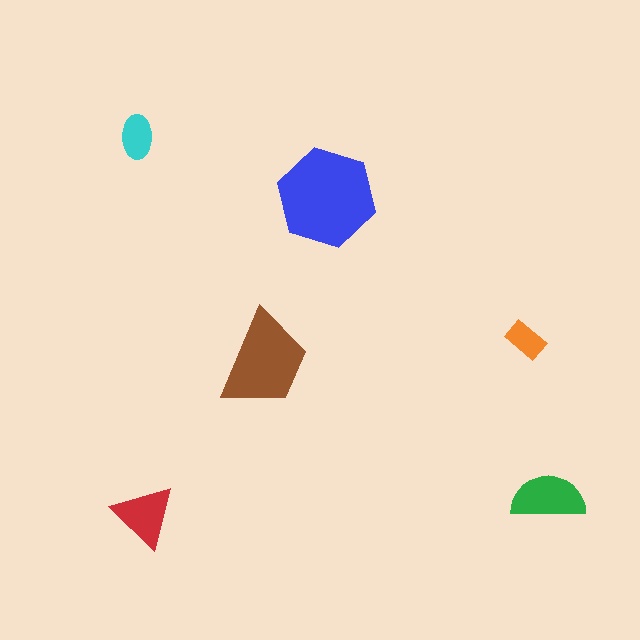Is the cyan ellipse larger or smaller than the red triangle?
Smaller.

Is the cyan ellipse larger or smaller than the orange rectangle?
Larger.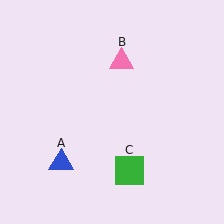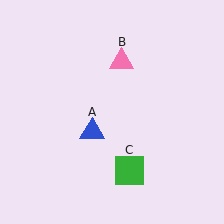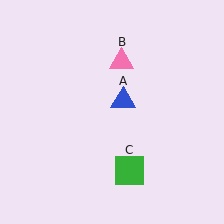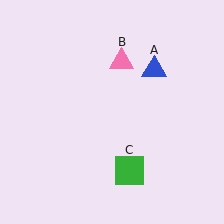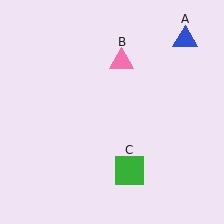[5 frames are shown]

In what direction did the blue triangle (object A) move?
The blue triangle (object A) moved up and to the right.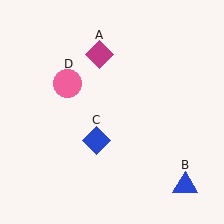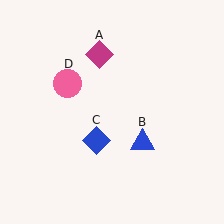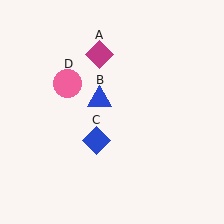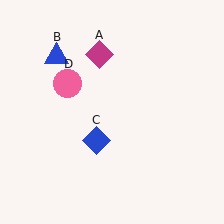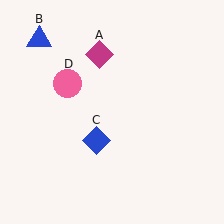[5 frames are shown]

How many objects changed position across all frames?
1 object changed position: blue triangle (object B).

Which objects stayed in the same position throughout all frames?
Magenta diamond (object A) and blue diamond (object C) and pink circle (object D) remained stationary.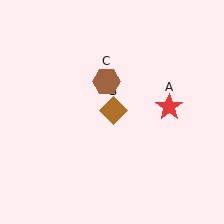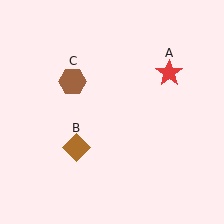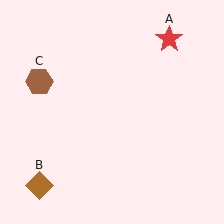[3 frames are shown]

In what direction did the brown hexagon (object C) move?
The brown hexagon (object C) moved left.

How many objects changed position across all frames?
3 objects changed position: red star (object A), brown diamond (object B), brown hexagon (object C).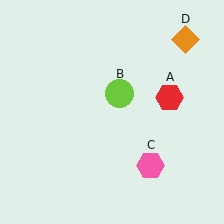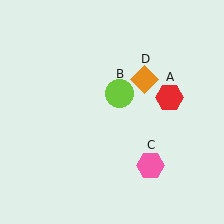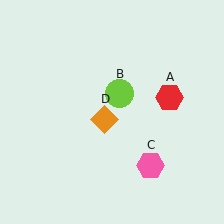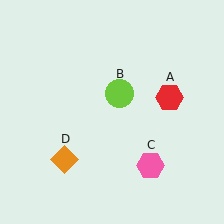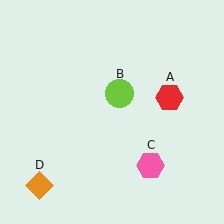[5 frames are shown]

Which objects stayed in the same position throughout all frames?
Red hexagon (object A) and lime circle (object B) and pink hexagon (object C) remained stationary.